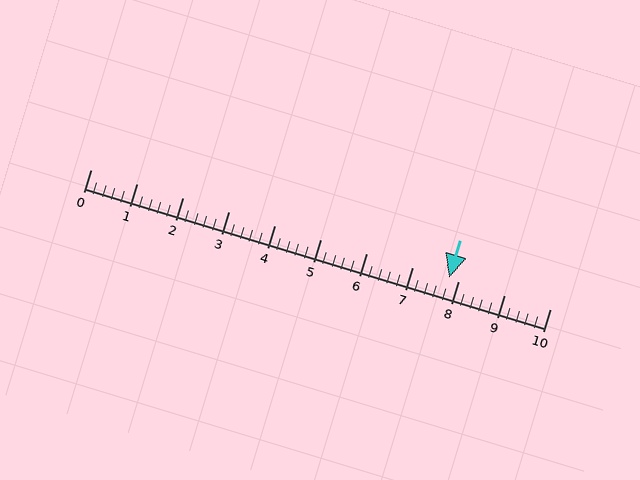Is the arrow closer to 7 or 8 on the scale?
The arrow is closer to 8.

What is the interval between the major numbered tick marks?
The major tick marks are spaced 1 units apart.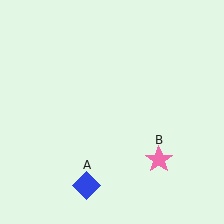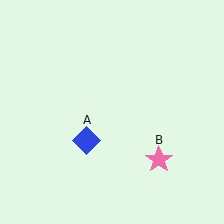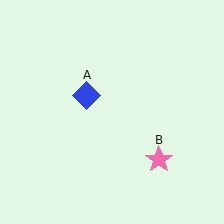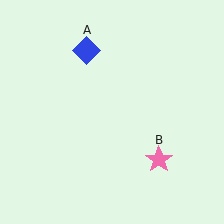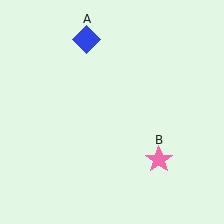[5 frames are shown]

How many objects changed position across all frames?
1 object changed position: blue diamond (object A).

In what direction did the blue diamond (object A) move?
The blue diamond (object A) moved up.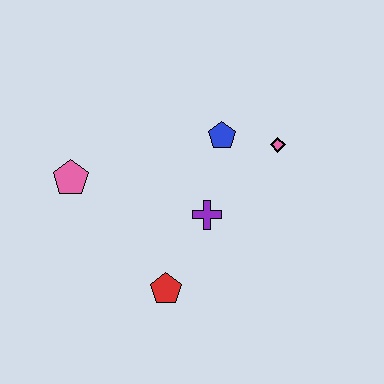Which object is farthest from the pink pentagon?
The pink diamond is farthest from the pink pentagon.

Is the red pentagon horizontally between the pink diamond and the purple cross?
No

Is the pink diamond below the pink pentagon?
No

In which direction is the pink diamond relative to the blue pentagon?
The pink diamond is to the right of the blue pentagon.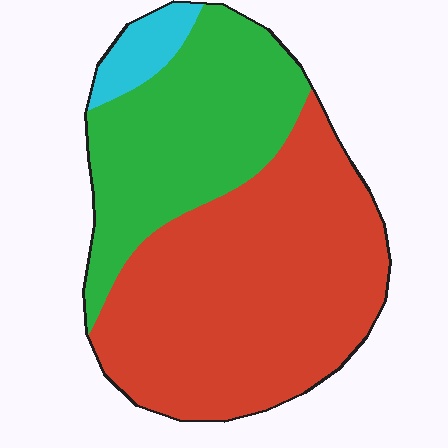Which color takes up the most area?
Red, at roughly 60%.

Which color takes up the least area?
Cyan, at roughly 5%.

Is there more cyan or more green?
Green.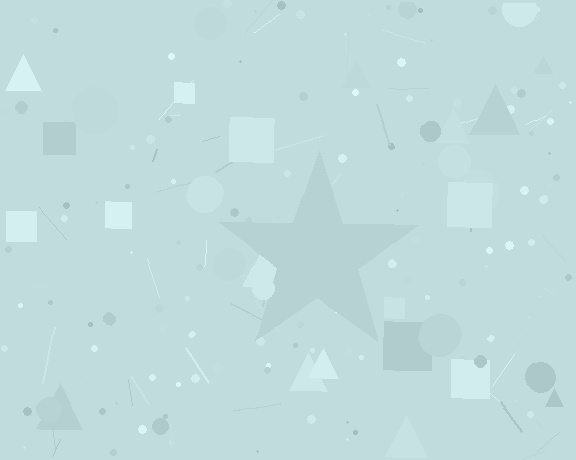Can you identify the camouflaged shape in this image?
The camouflaged shape is a star.